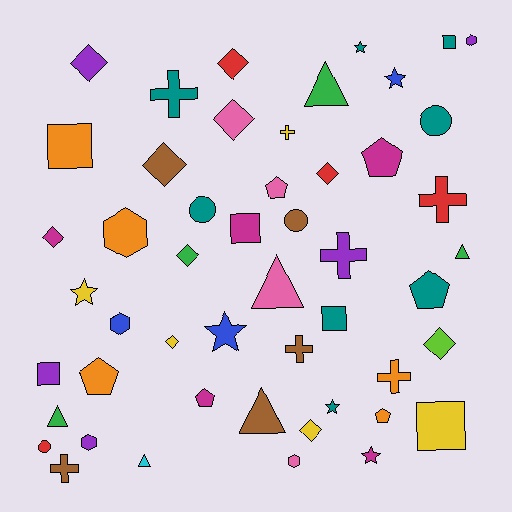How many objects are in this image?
There are 50 objects.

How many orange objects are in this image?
There are 5 orange objects.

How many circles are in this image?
There are 4 circles.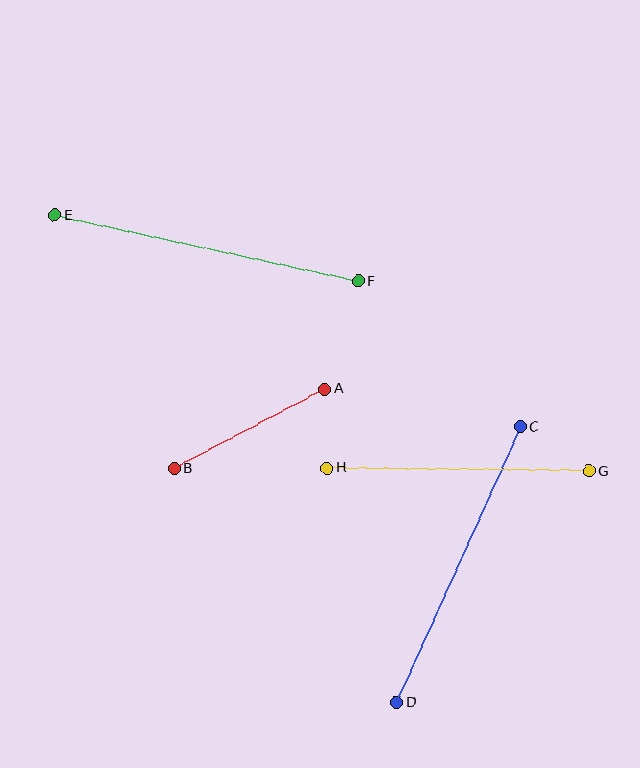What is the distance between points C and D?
The distance is approximately 302 pixels.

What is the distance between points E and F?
The distance is approximately 310 pixels.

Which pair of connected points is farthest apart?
Points E and F are farthest apart.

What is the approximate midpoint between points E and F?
The midpoint is at approximately (206, 248) pixels.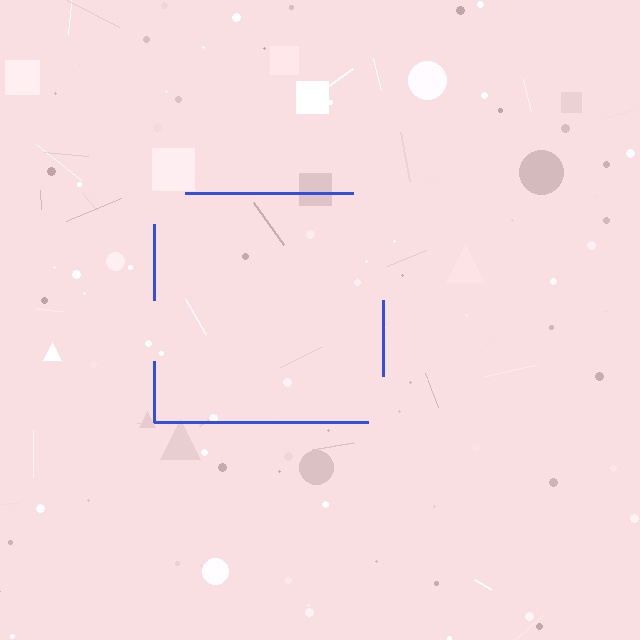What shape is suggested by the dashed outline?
The dashed outline suggests a square.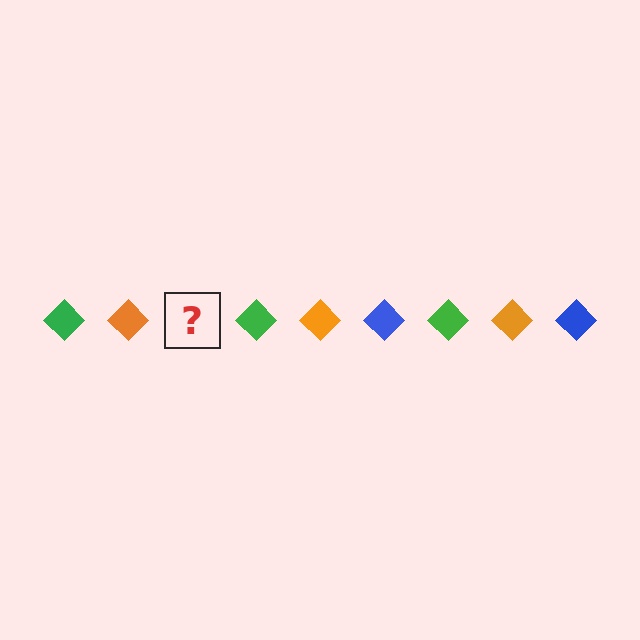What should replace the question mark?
The question mark should be replaced with a blue diamond.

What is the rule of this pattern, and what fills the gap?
The rule is that the pattern cycles through green, orange, blue diamonds. The gap should be filled with a blue diamond.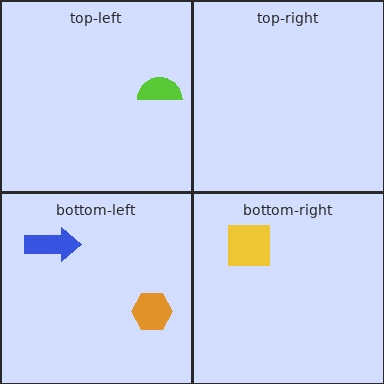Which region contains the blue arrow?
The bottom-left region.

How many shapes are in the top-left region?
1.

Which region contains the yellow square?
The bottom-right region.